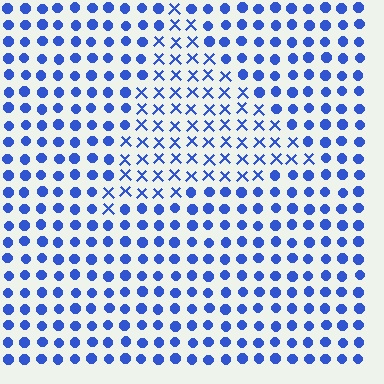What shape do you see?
I see a triangle.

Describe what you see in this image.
The image is filled with small blue elements arranged in a uniform grid. A triangle-shaped region contains X marks, while the surrounding area contains circles. The boundary is defined purely by the change in element shape.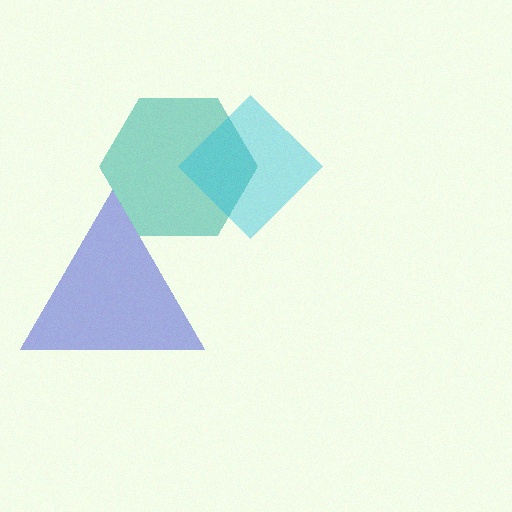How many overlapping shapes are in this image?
There are 3 overlapping shapes in the image.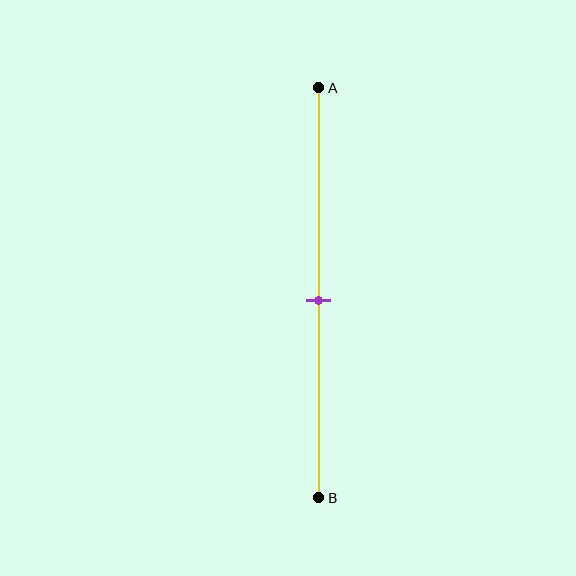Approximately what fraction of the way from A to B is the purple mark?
The purple mark is approximately 50% of the way from A to B.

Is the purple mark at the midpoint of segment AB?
Yes, the mark is approximately at the midpoint.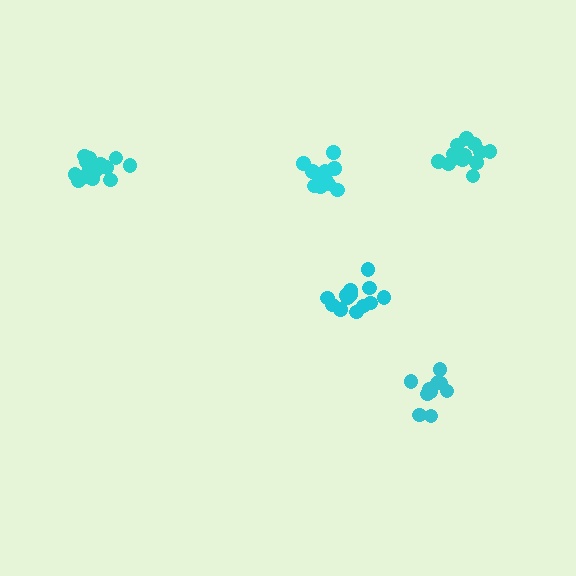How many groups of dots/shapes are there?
There are 5 groups.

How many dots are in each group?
Group 1: 13 dots, Group 2: 13 dots, Group 3: 13 dots, Group 4: 16 dots, Group 5: 11 dots (66 total).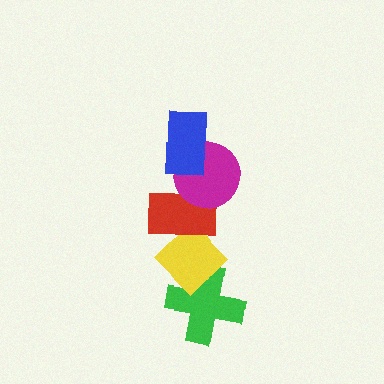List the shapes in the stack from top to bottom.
From top to bottom: the blue rectangle, the magenta circle, the red rectangle, the yellow diamond, the green cross.